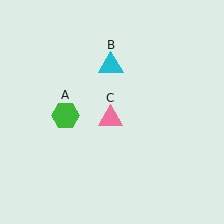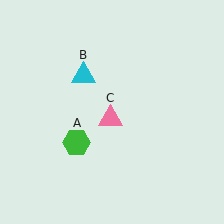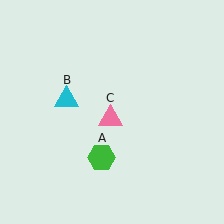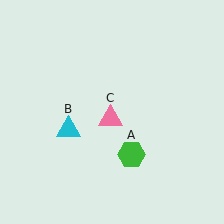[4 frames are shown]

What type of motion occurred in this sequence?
The green hexagon (object A), cyan triangle (object B) rotated counterclockwise around the center of the scene.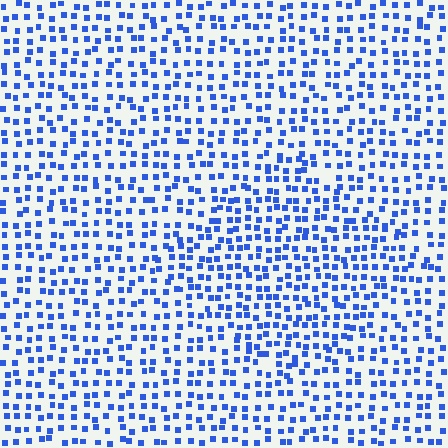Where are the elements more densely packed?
The elements are more densely packed inside the diamond boundary.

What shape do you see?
I see a diamond.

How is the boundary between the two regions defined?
The boundary is defined by a change in element density (approximately 1.4x ratio). All elements are the same color, size, and shape.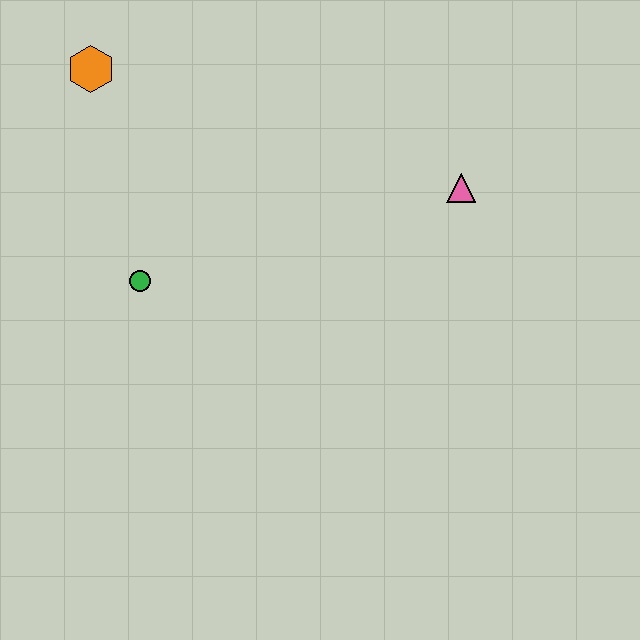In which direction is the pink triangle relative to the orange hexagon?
The pink triangle is to the right of the orange hexagon.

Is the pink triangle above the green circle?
Yes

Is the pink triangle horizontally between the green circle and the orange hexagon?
No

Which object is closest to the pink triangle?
The green circle is closest to the pink triangle.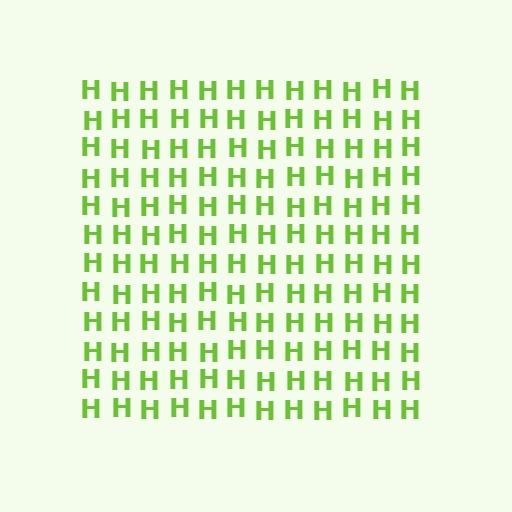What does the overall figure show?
The overall figure shows a square.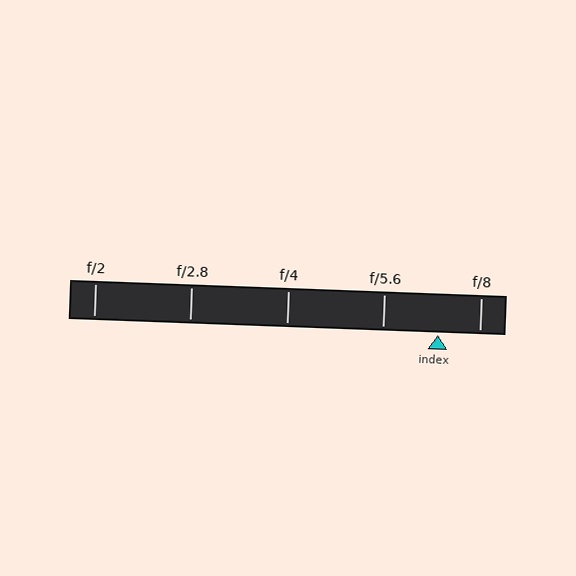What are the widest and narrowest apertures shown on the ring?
The widest aperture shown is f/2 and the narrowest is f/8.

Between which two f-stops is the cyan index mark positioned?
The index mark is between f/5.6 and f/8.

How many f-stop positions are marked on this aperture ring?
There are 5 f-stop positions marked.